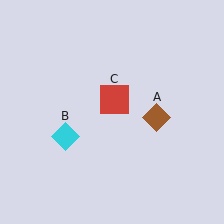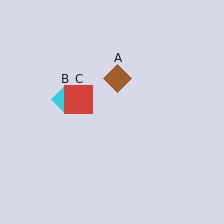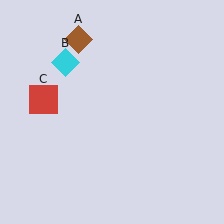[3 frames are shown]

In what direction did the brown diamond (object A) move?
The brown diamond (object A) moved up and to the left.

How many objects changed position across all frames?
3 objects changed position: brown diamond (object A), cyan diamond (object B), red square (object C).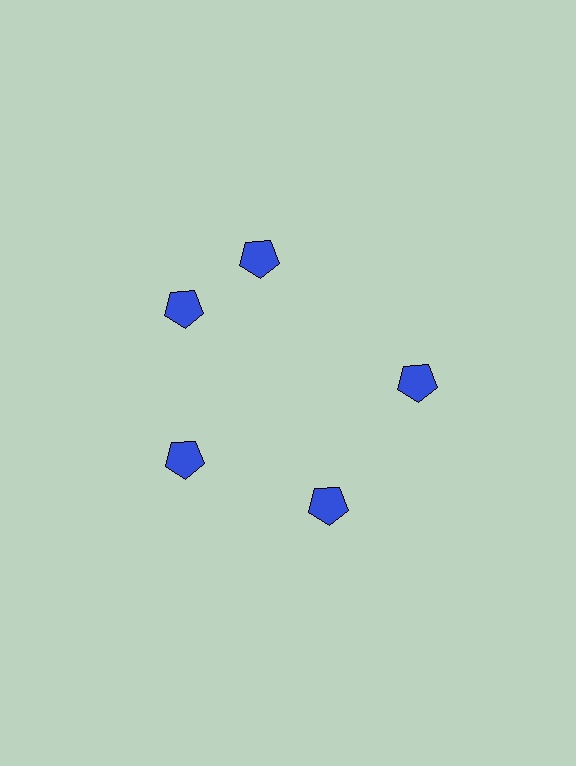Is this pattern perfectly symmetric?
No. The 5 blue pentagons are arranged in a ring, but one element near the 1 o'clock position is rotated out of alignment along the ring, breaking the 5-fold rotational symmetry.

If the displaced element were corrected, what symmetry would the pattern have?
It would have 5-fold rotational symmetry — the pattern would map onto itself every 72 degrees.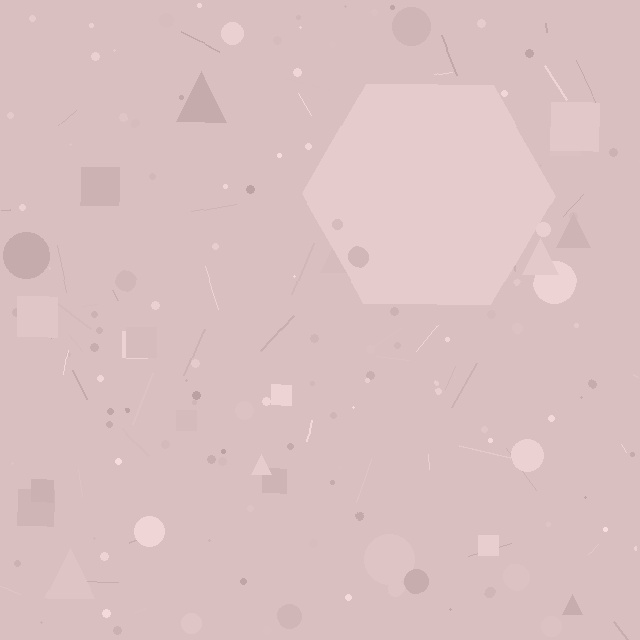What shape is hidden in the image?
A hexagon is hidden in the image.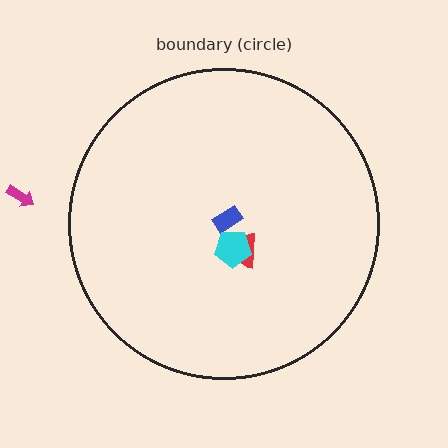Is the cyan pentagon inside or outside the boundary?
Inside.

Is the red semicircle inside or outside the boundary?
Inside.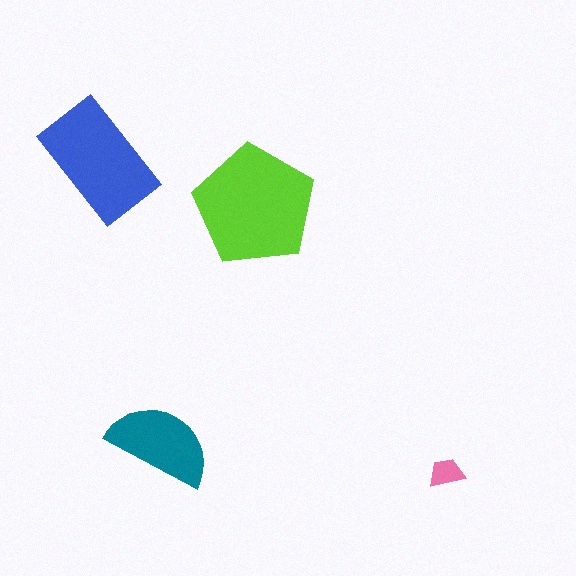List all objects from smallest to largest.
The pink trapezoid, the teal semicircle, the blue rectangle, the lime pentagon.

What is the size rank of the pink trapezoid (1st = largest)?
4th.